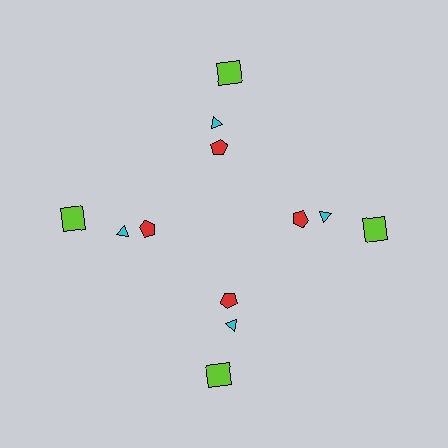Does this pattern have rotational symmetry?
Yes, this pattern has 4-fold rotational symmetry. It looks the same after rotating 90 degrees around the center.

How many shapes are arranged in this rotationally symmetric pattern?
There are 12 shapes, arranged in 4 groups of 3.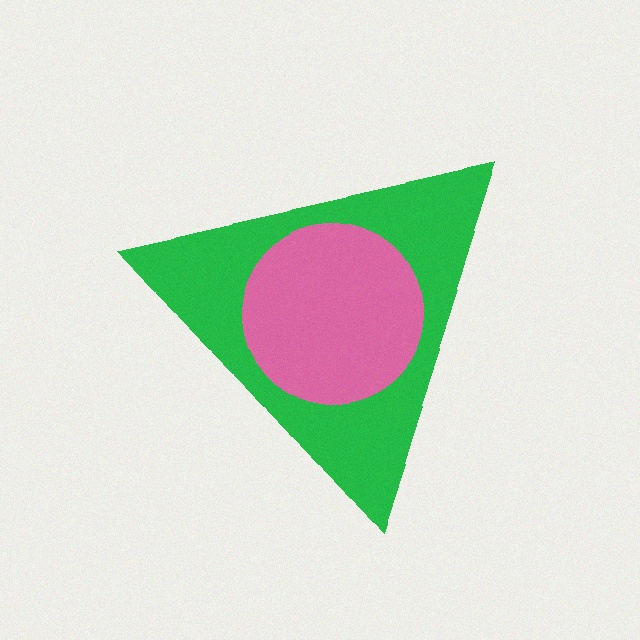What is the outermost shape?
The green triangle.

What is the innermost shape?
The pink circle.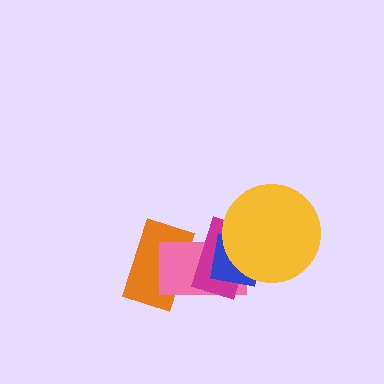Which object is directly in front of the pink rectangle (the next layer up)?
The magenta rectangle is directly in front of the pink rectangle.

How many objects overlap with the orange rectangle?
2 objects overlap with the orange rectangle.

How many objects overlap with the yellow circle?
3 objects overlap with the yellow circle.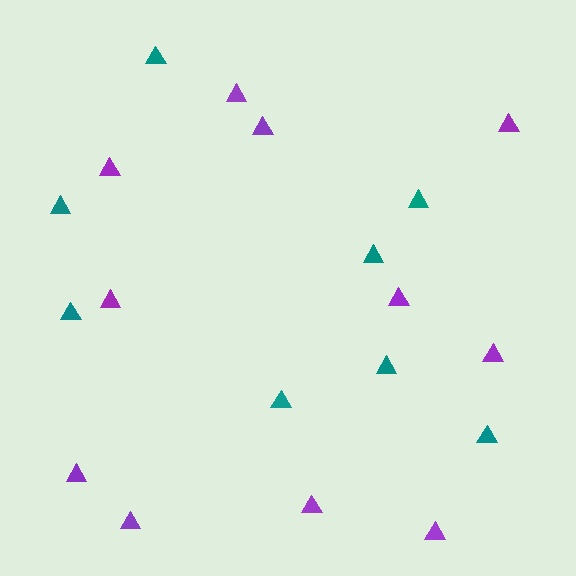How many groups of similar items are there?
There are 2 groups: one group of purple triangles (11) and one group of teal triangles (8).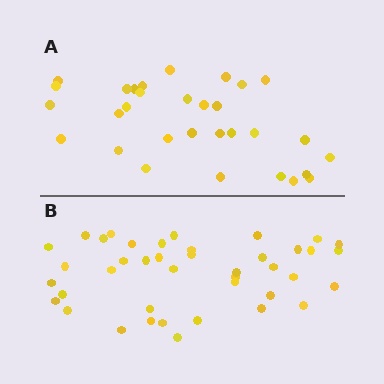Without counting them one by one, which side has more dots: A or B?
Region B (the bottom region) has more dots.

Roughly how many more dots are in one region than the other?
Region B has roughly 10 or so more dots than region A.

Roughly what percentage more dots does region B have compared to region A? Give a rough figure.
About 30% more.